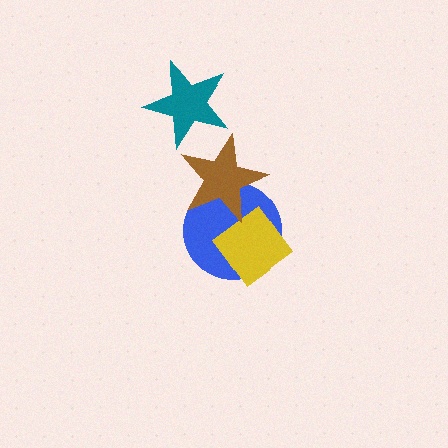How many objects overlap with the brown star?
2 objects overlap with the brown star.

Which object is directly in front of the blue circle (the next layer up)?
The yellow diamond is directly in front of the blue circle.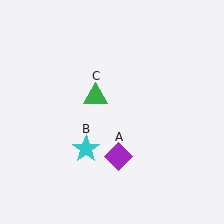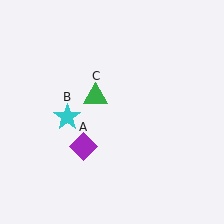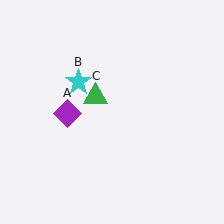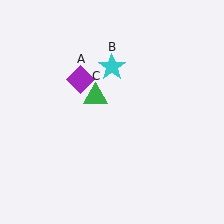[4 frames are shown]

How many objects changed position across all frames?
2 objects changed position: purple diamond (object A), cyan star (object B).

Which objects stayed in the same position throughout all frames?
Green triangle (object C) remained stationary.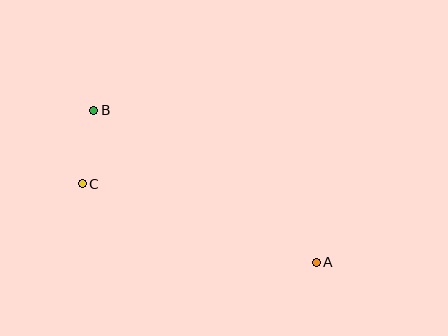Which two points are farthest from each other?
Points A and B are farthest from each other.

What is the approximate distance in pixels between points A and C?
The distance between A and C is approximately 247 pixels.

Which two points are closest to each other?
Points B and C are closest to each other.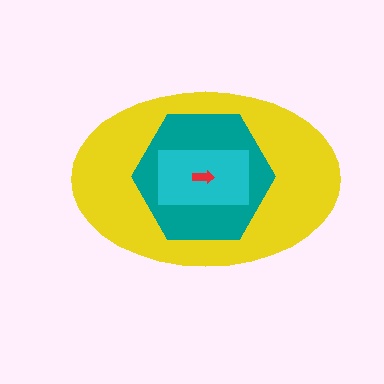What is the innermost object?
The red arrow.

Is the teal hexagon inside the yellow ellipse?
Yes.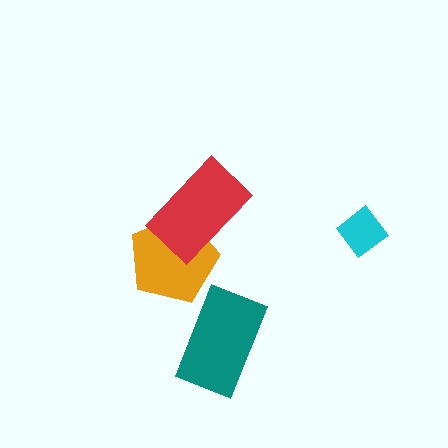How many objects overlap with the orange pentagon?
1 object overlaps with the orange pentagon.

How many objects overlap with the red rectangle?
1 object overlaps with the red rectangle.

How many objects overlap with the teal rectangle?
0 objects overlap with the teal rectangle.